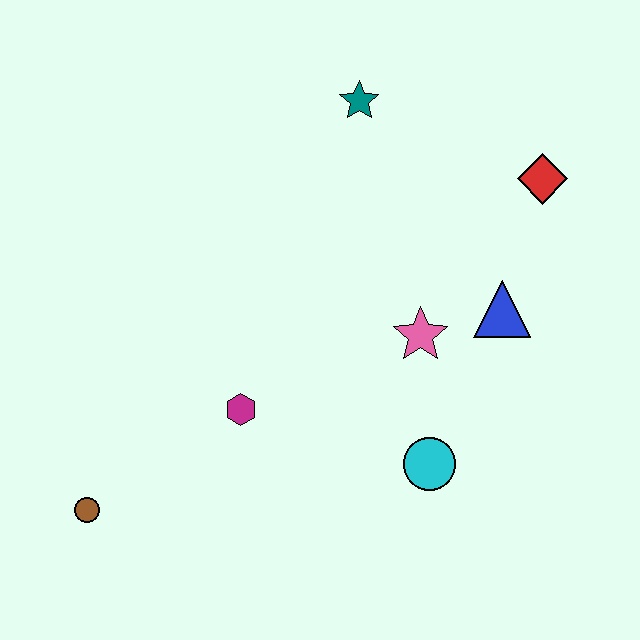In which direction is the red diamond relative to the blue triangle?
The red diamond is above the blue triangle.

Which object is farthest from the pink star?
The brown circle is farthest from the pink star.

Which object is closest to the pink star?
The blue triangle is closest to the pink star.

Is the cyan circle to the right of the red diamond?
No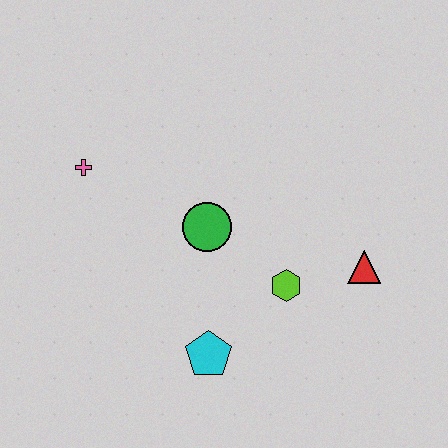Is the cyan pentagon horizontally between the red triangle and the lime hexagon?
No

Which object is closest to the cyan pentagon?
The lime hexagon is closest to the cyan pentagon.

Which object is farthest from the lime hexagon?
The pink cross is farthest from the lime hexagon.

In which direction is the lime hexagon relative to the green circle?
The lime hexagon is to the right of the green circle.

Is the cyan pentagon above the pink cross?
No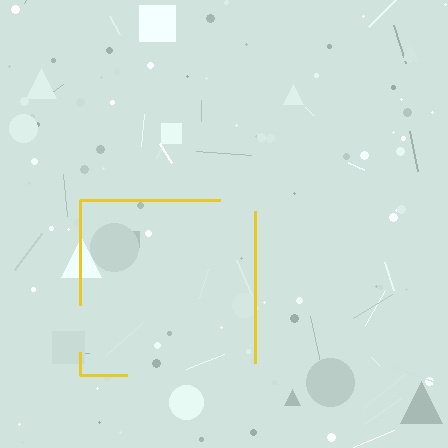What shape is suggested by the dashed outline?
The dashed outline suggests a square.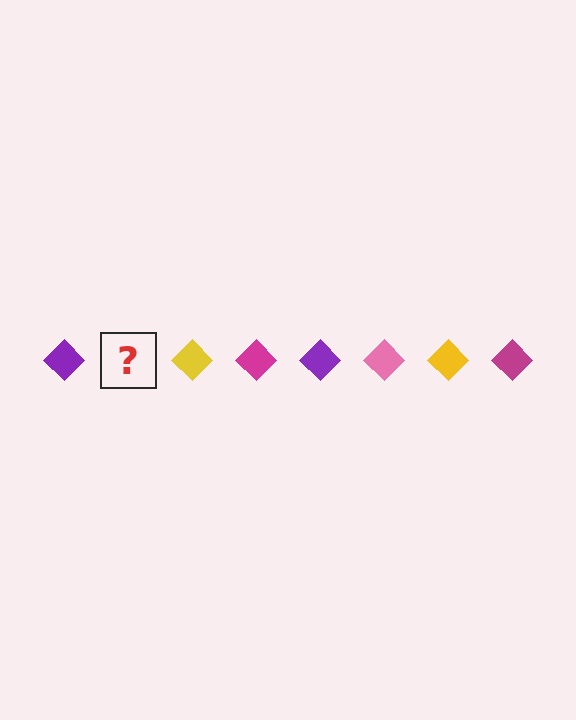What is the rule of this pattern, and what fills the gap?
The rule is that the pattern cycles through purple, pink, yellow, magenta diamonds. The gap should be filled with a pink diamond.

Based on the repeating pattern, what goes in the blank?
The blank should be a pink diamond.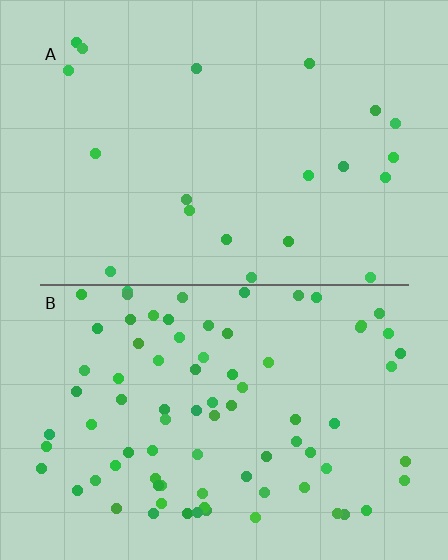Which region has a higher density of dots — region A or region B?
B (the bottom).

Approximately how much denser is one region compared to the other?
Approximately 4.0× — region B over region A.